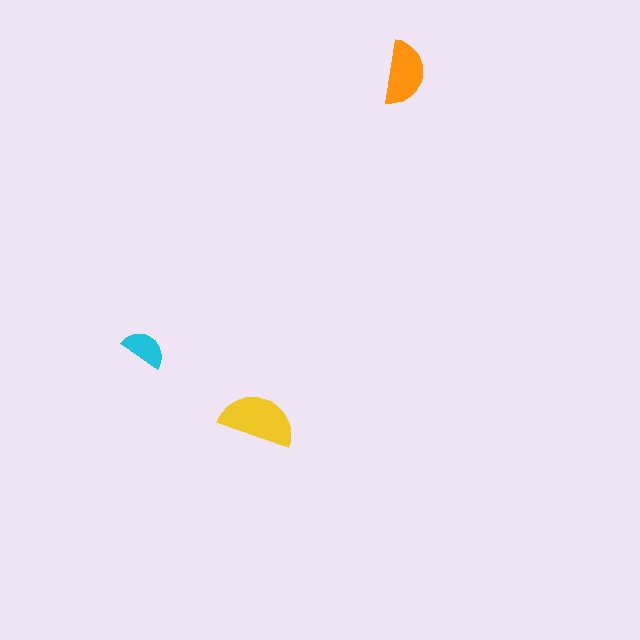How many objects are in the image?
There are 3 objects in the image.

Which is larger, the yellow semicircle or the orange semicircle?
The yellow one.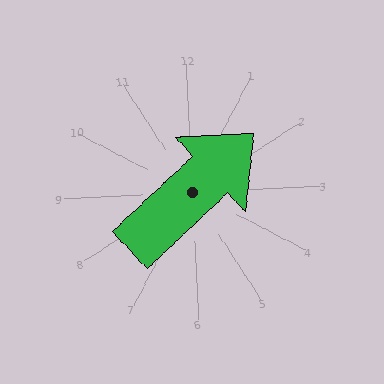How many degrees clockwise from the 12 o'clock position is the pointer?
Approximately 50 degrees.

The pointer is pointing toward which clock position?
Roughly 2 o'clock.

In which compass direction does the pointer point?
Northeast.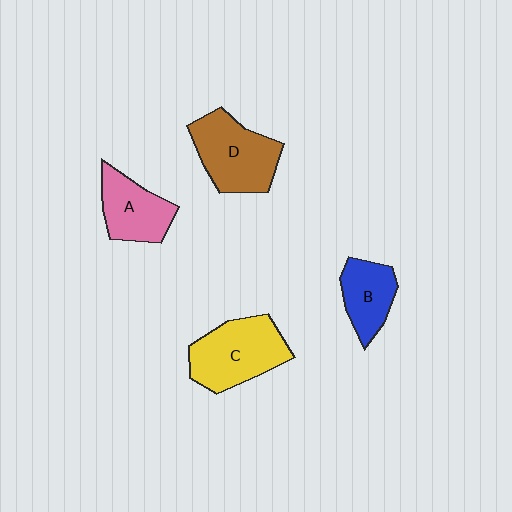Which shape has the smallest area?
Shape B (blue).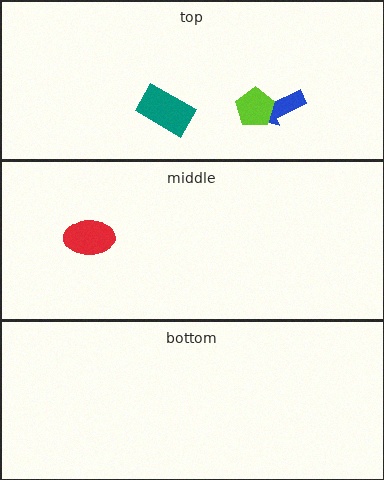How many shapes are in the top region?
3.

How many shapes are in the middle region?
1.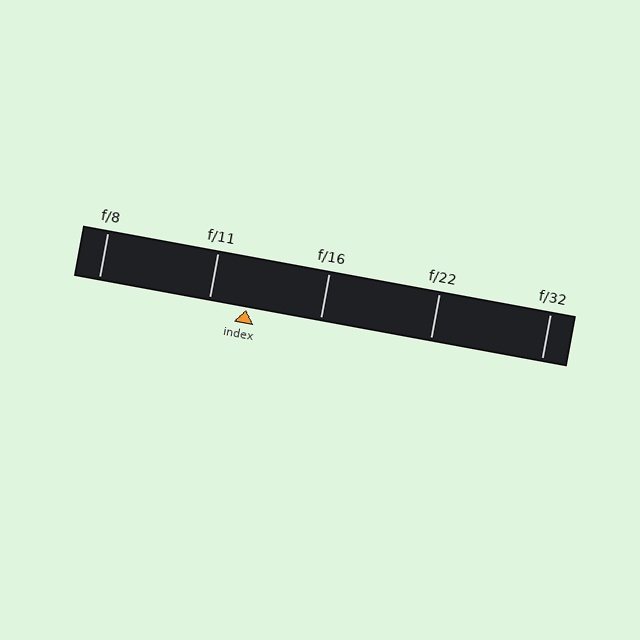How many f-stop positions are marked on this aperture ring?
There are 5 f-stop positions marked.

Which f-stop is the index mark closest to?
The index mark is closest to f/11.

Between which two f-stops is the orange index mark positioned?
The index mark is between f/11 and f/16.